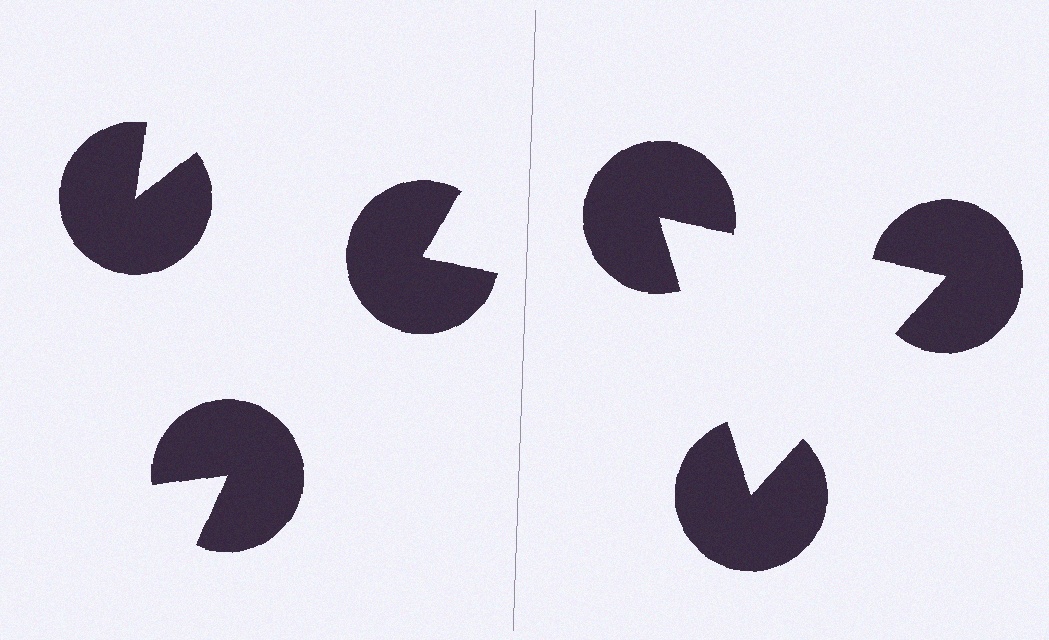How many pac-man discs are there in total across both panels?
6 — 3 on each side.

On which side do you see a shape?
An illusory triangle appears on the right side. On the left side the wedge cuts are rotated, so no coherent shape forms.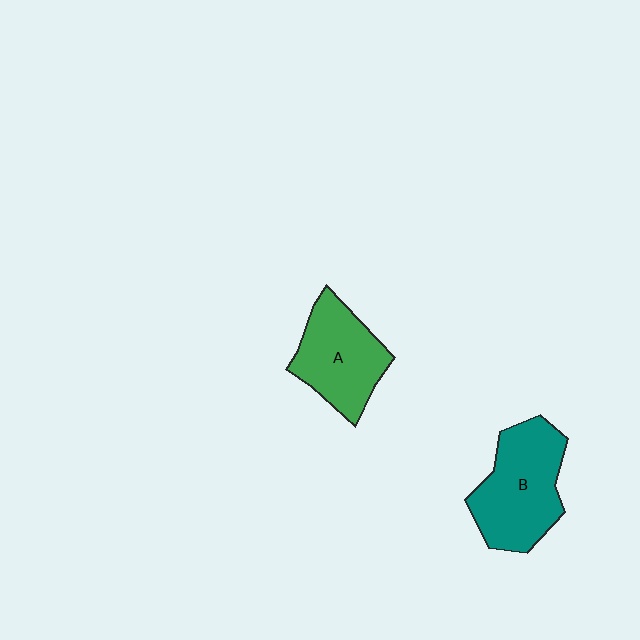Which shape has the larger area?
Shape B (teal).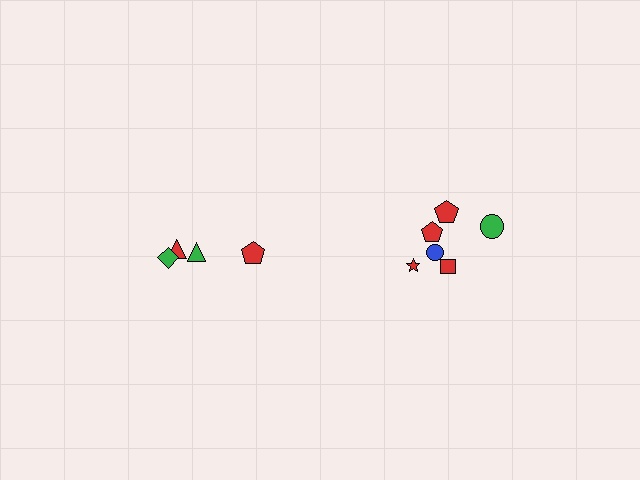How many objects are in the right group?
There are 6 objects.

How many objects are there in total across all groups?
There are 10 objects.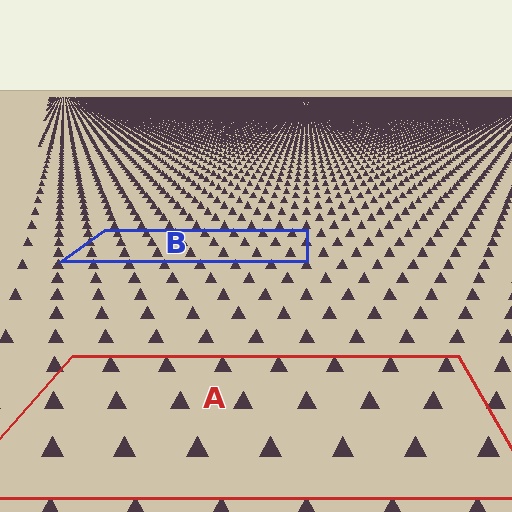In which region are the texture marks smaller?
The texture marks are smaller in region B, because it is farther away.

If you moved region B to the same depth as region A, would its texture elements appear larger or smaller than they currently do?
They would appear larger. At a closer depth, the same texture elements are projected at a bigger on-screen size.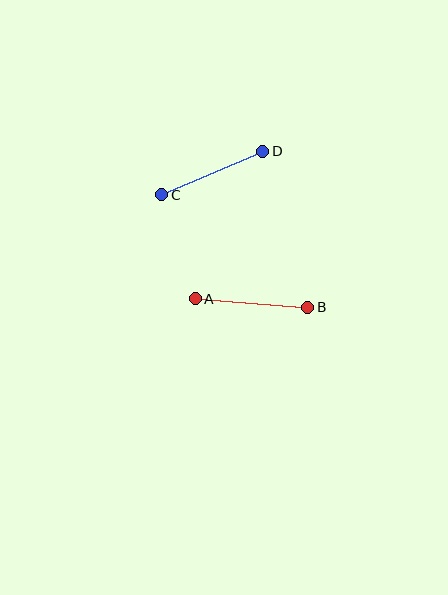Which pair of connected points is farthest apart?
Points A and B are farthest apart.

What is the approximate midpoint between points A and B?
The midpoint is at approximately (251, 303) pixels.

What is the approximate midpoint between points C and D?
The midpoint is at approximately (212, 173) pixels.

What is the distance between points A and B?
The distance is approximately 113 pixels.